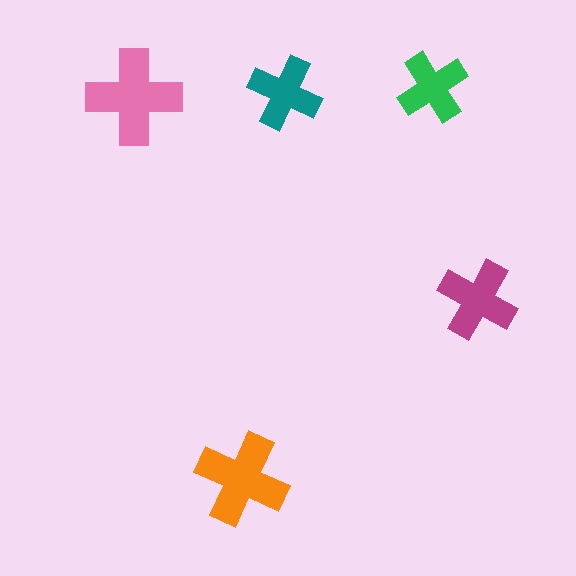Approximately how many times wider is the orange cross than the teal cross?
About 1.5 times wider.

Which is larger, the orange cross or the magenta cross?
The orange one.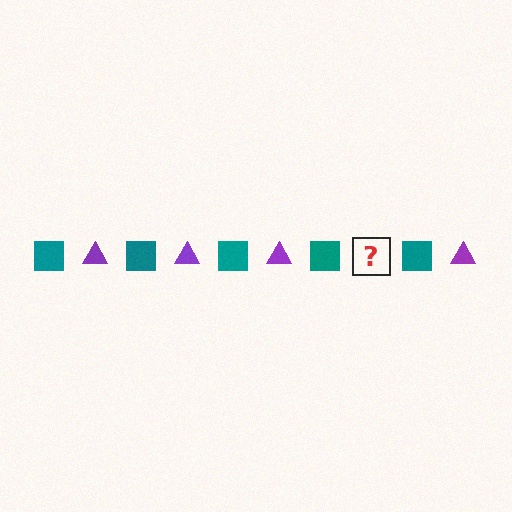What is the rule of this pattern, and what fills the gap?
The rule is that the pattern alternates between teal square and purple triangle. The gap should be filled with a purple triangle.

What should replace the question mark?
The question mark should be replaced with a purple triangle.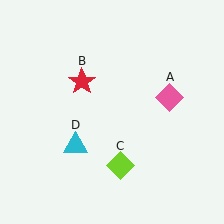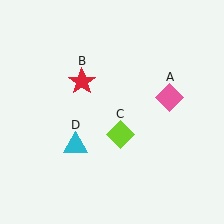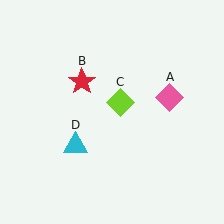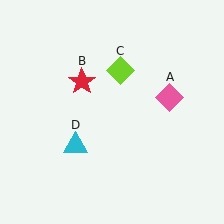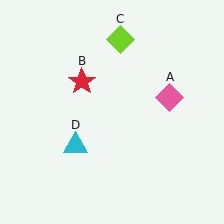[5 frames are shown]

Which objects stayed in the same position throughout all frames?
Pink diamond (object A) and red star (object B) and cyan triangle (object D) remained stationary.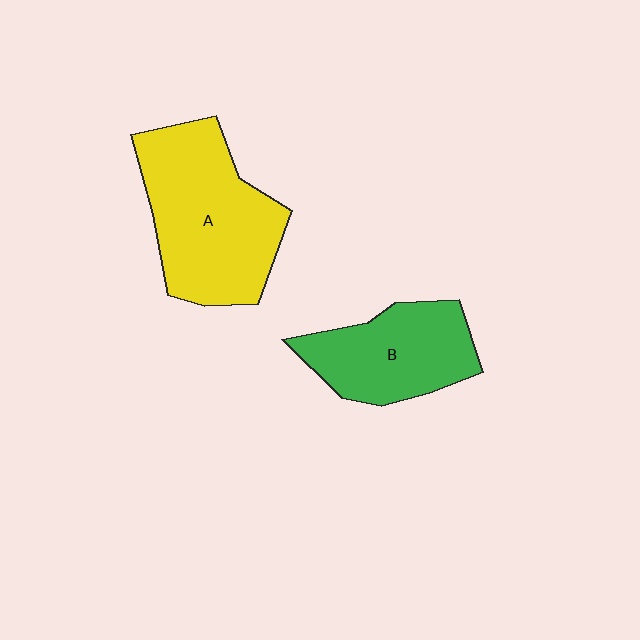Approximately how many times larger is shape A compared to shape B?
Approximately 1.5 times.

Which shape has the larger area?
Shape A (yellow).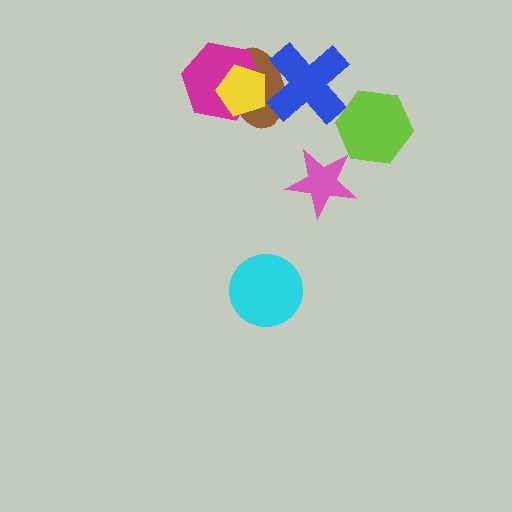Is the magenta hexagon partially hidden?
Yes, it is partially covered by another shape.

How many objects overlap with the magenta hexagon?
2 objects overlap with the magenta hexagon.